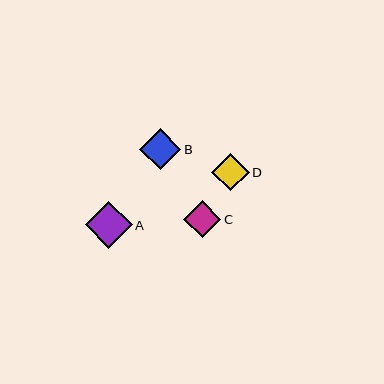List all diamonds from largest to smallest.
From largest to smallest: A, B, D, C.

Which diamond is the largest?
Diamond A is the largest with a size of approximately 47 pixels.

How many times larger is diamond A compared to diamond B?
Diamond A is approximately 1.1 times the size of diamond B.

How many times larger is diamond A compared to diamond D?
Diamond A is approximately 1.3 times the size of diamond D.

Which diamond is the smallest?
Diamond C is the smallest with a size of approximately 37 pixels.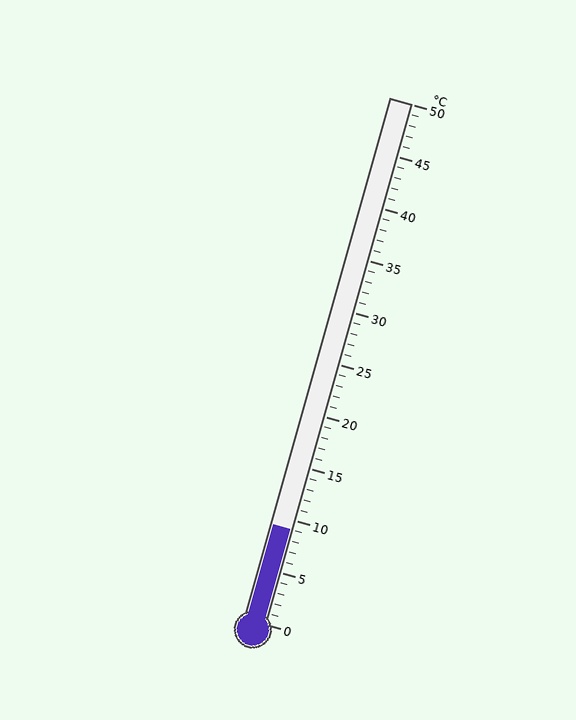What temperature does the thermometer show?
The thermometer shows approximately 9°C.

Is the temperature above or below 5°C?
The temperature is above 5°C.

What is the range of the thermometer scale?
The thermometer scale ranges from 0°C to 50°C.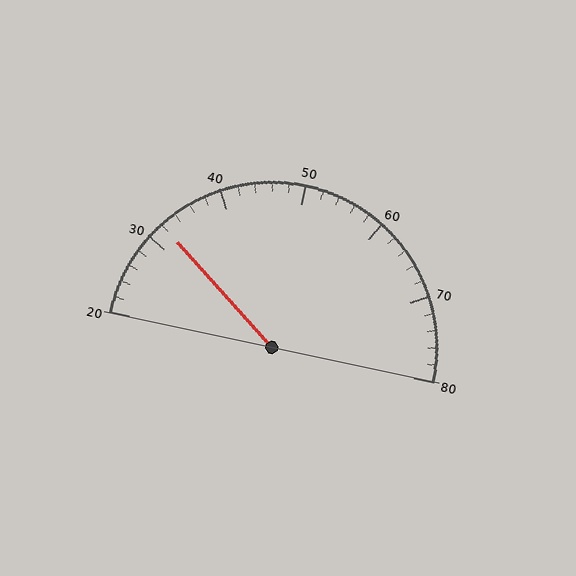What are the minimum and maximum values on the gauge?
The gauge ranges from 20 to 80.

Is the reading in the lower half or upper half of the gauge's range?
The reading is in the lower half of the range (20 to 80).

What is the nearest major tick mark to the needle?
The nearest major tick mark is 30.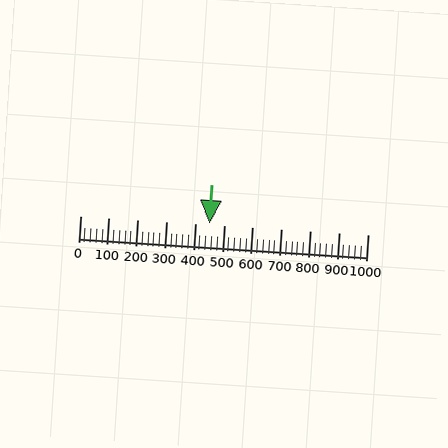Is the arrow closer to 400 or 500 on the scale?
The arrow is closer to 500.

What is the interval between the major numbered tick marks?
The major tick marks are spaced 100 units apart.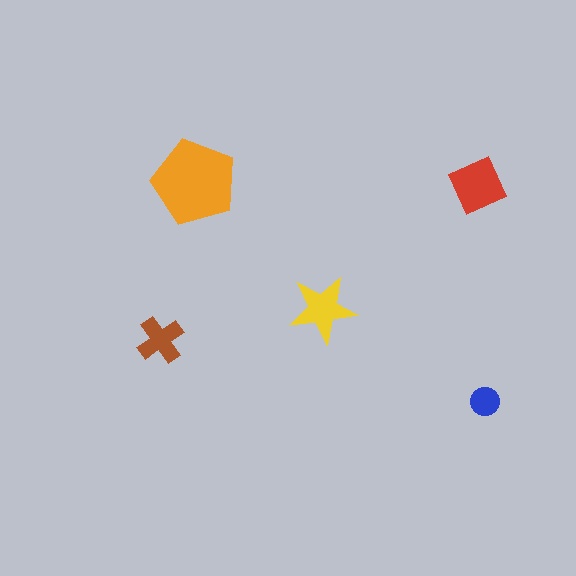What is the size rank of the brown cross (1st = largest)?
4th.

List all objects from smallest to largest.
The blue circle, the brown cross, the yellow star, the red square, the orange pentagon.